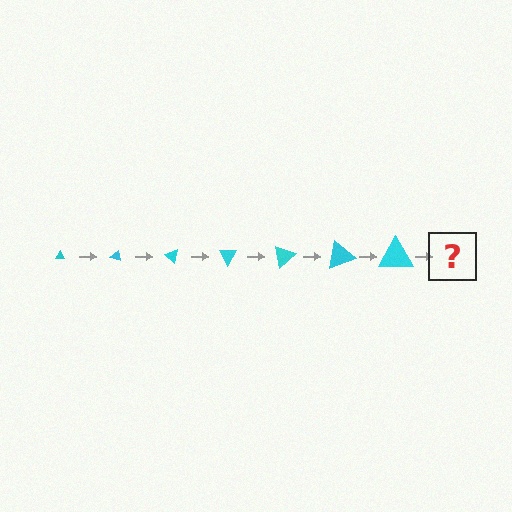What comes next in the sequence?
The next element should be a triangle, larger than the previous one and rotated 140 degrees from the start.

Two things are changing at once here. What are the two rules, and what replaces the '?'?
The two rules are that the triangle grows larger each step and it rotates 20 degrees each step. The '?' should be a triangle, larger than the previous one and rotated 140 degrees from the start.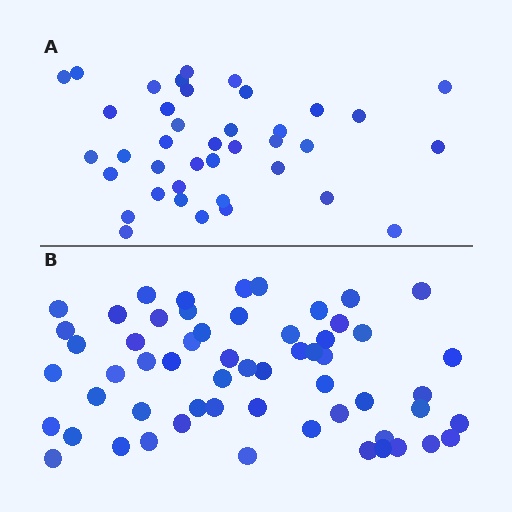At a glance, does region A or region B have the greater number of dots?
Region B (the bottom region) has more dots.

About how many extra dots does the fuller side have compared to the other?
Region B has approximately 20 more dots than region A.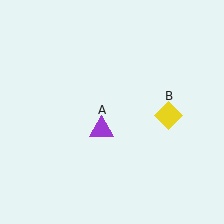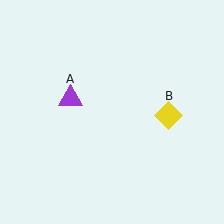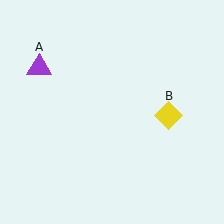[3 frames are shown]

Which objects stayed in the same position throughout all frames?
Yellow diamond (object B) remained stationary.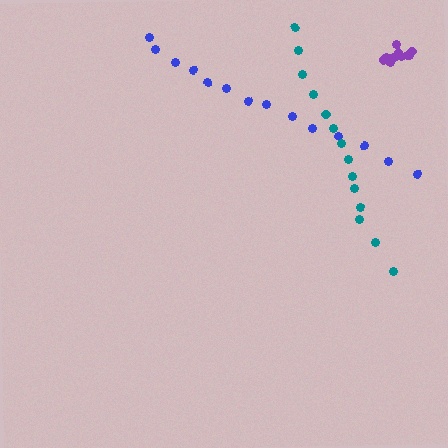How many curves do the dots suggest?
There are 3 distinct paths.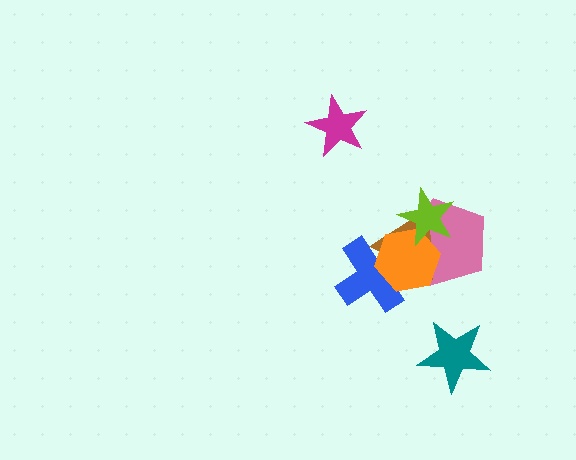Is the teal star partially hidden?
No, no other shape covers it.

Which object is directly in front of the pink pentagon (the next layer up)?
The brown triangle is directly in front of the pink pentagon.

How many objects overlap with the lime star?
3 objects overlap with the lime star.